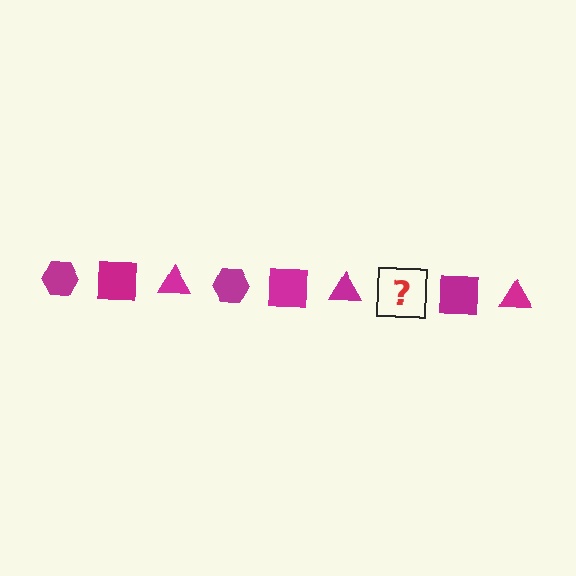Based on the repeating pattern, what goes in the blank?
The blank should be a magenta hexagon.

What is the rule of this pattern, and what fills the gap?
The rule is that the pattern cycles through hexagon, square, triangle shapes in magenta. The gap should be filled with a magenta hexagon.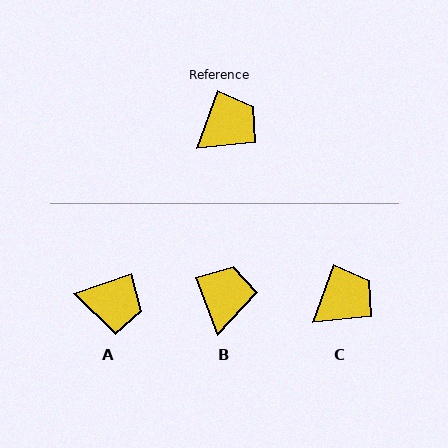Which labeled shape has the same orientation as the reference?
C.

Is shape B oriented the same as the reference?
No, it is off by about 40 degrees.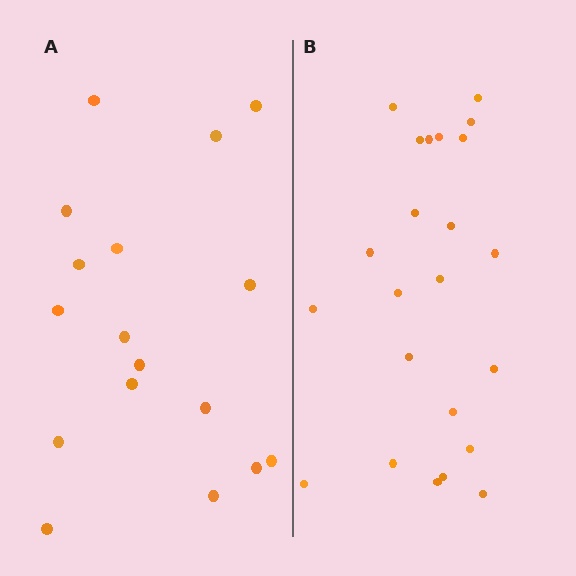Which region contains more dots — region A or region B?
Region B (the right region) has more dots.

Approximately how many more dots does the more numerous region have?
Region B has about 6 more dots than region A.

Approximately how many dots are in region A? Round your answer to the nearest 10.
About 20 dots. (The exact count is 17, which rounds to 20.)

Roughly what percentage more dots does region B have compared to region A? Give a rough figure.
About 35% more.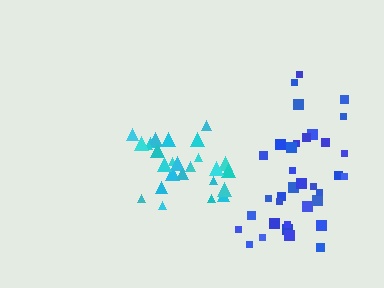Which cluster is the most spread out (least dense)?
Blue.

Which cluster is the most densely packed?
Cyan.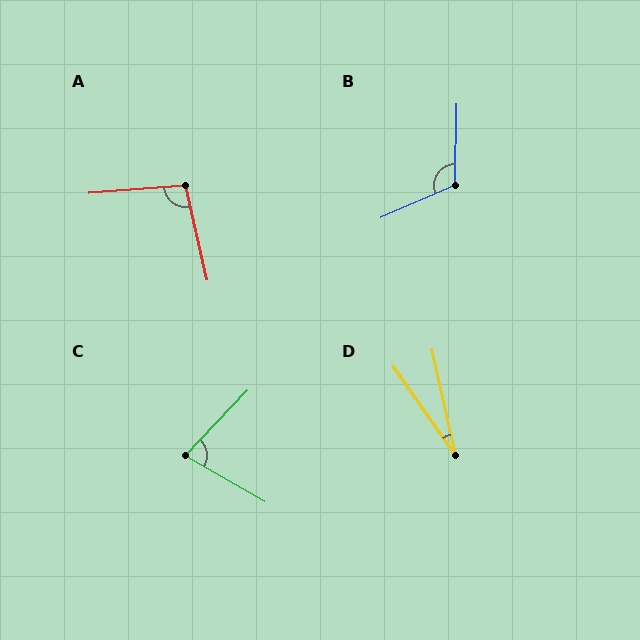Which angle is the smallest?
D, at approximately 23 degrees.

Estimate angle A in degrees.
Approximately 99 degrees.